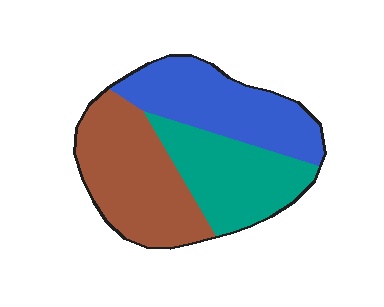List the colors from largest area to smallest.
From largest to smallest: brown, blue, teal.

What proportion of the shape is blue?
Blue takes up between a sixth and a third of the shape.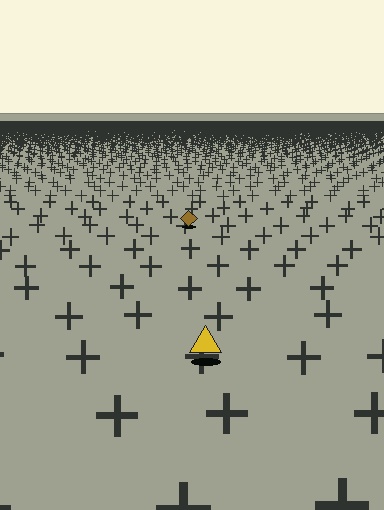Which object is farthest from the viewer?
The brown diamond is farthest from the viewer. It appears smaller and the ground texture around it is denser.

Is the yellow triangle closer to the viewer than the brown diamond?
Yes. The yellow triangle is closer — you can tell from the texture gradient: the ground texture is coarser near it.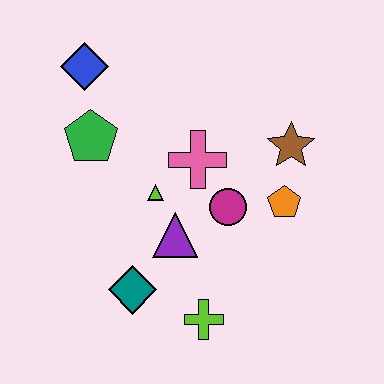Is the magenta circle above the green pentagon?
No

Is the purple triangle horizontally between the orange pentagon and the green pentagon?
Yes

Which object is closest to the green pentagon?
The blue diamond is closest to the green pentagon.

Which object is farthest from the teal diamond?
The blue diamond is farthest from the teal diamond.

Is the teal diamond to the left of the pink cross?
Yes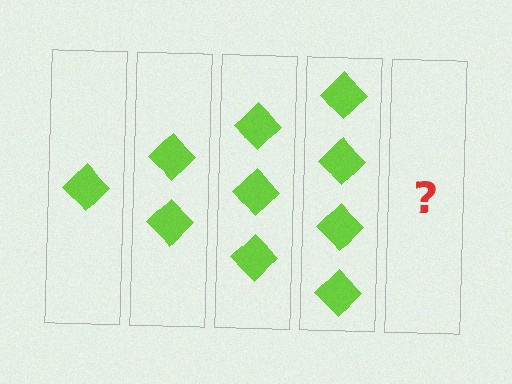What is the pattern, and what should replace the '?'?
The pattern is that each step adds one more diamond. The '?' should be 5 diamonds.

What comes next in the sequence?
The next element should be 5 diamonds.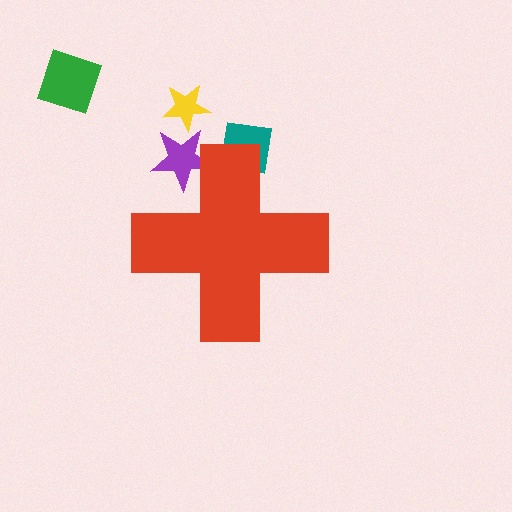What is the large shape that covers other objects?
A red cross.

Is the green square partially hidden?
No, the green square is fully visible.